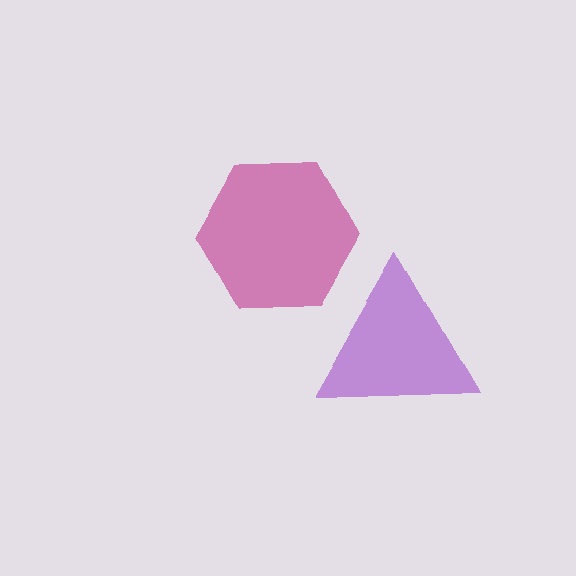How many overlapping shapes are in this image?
There are 2 overlapping shapes in the image.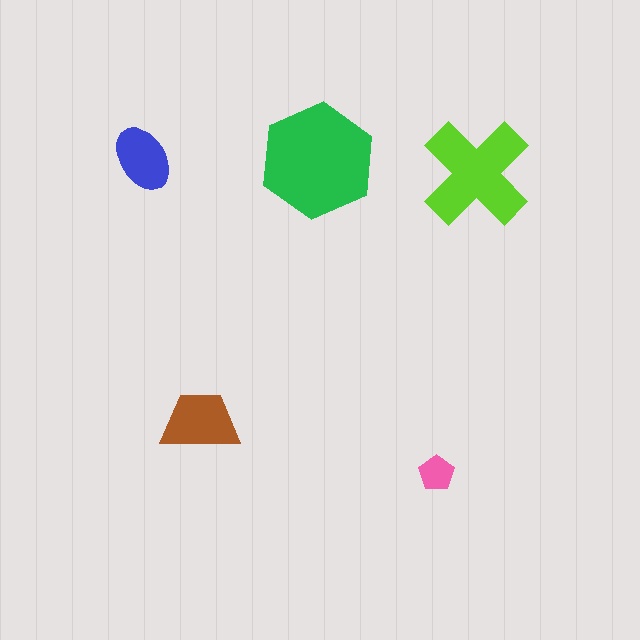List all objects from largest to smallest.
The green hexagon, the lime cross, the brown trapezoid, the blue ellipse, the pink pentagon.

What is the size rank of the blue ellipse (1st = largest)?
4th.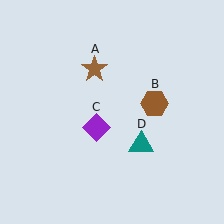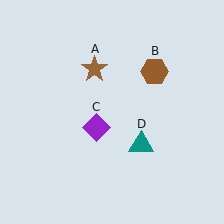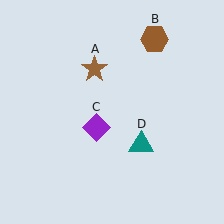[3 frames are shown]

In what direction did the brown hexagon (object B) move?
The brown hexagon (object B) moved up.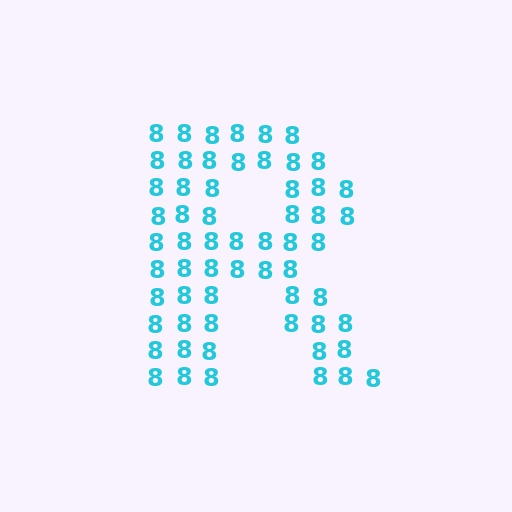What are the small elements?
The small elements are digit 8's.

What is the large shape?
The large shape is the letter R.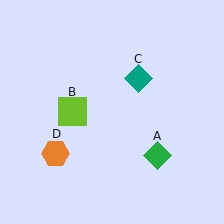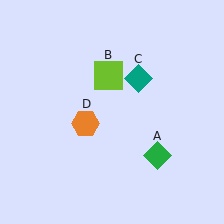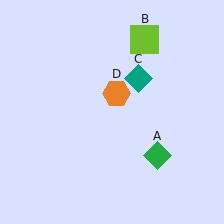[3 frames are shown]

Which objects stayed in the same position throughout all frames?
Green diamond (object A) and teal diamond (object C) remained stationary.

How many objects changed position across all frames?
2 objects changed position: lime square (object B), orange hexagon (object D).